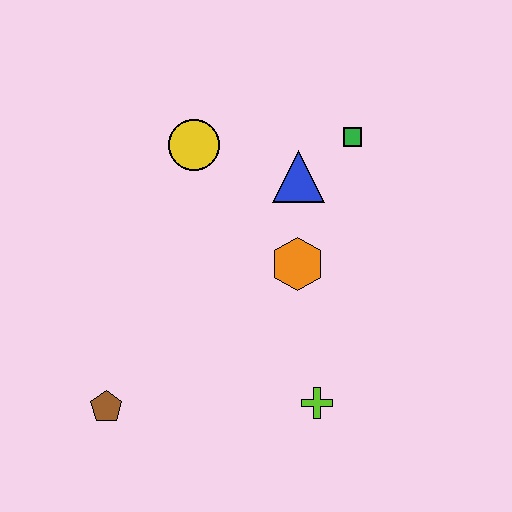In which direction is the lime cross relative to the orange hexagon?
The lime cross is below the orange hexagon.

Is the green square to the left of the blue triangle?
No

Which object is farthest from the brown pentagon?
The green square is farthest from the brown pentagon.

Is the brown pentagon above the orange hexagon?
No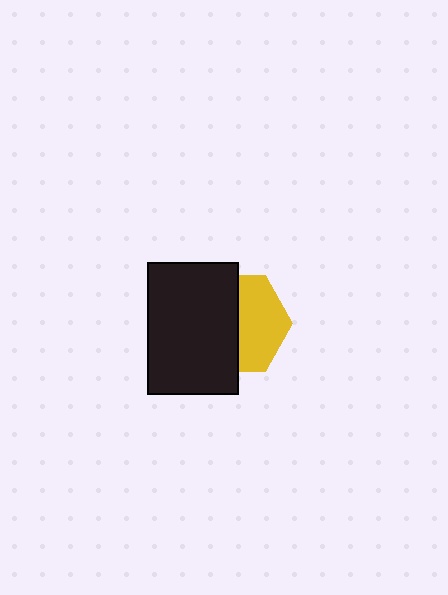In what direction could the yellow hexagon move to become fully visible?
The yellow hexagon could move right. That would shift it out from behind the black rectangle entirely.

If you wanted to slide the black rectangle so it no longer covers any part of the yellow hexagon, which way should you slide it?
Slide it left — that is the most direct way to separate the two shapes.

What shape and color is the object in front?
The object in front is a black rectangle.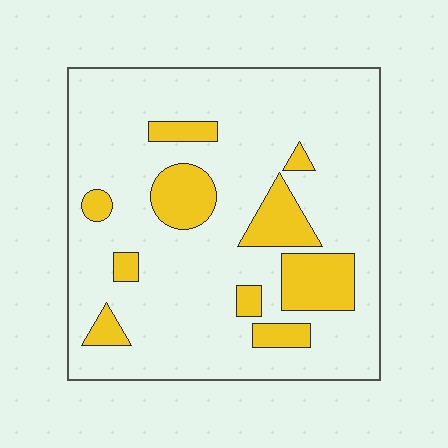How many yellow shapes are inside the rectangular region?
10.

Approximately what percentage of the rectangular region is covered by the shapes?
Approximately 20%.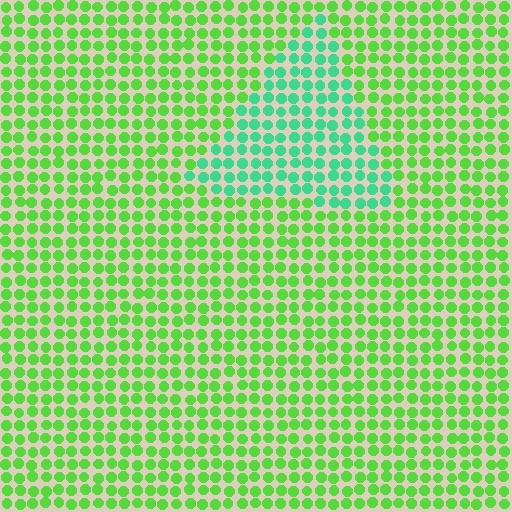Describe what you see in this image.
The image is filled with small lime elements in a uniform arrangement. A triangle-shaped region is visible where the elements are tinted to a slightly different hue, forming a subtle color boundary.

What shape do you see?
I see a triangle.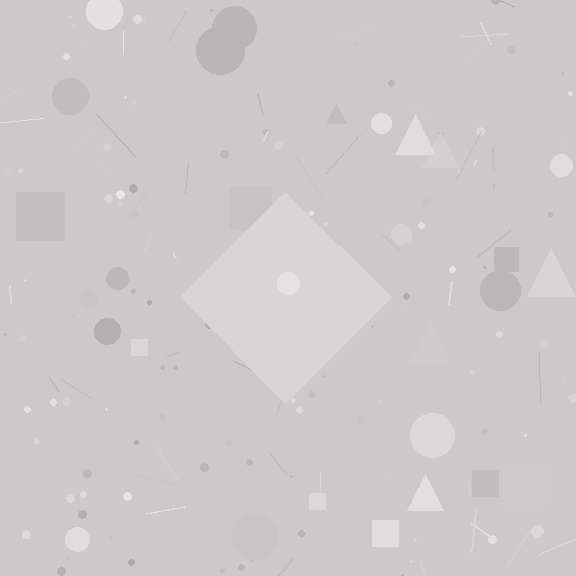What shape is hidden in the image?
A diamond is hidden in the image.